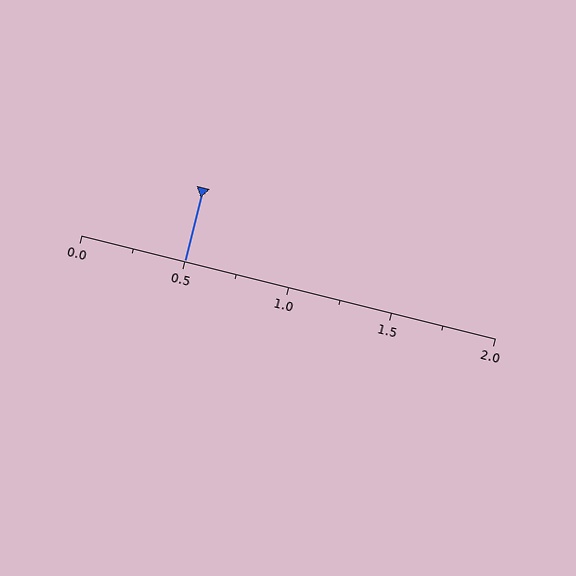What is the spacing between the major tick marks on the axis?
The major ticks are spaced 0.5 apart.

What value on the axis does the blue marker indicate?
The marker indicates approximately 0.5.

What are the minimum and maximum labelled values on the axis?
The axis runs from 0.0 to 2.0.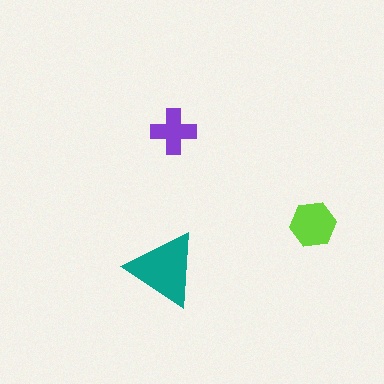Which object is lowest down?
The teal triangle is bottommost.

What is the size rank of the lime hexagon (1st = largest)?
2nd.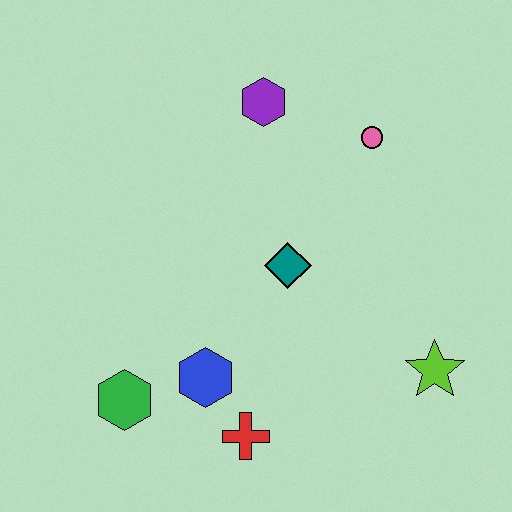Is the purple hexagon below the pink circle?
No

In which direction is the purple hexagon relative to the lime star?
The purple hexagon is above the lime star.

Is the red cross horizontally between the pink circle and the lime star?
No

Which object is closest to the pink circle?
The purple hexagon is closest to the pink circle.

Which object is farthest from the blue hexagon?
The pink circle is farthest from the blue hexagon.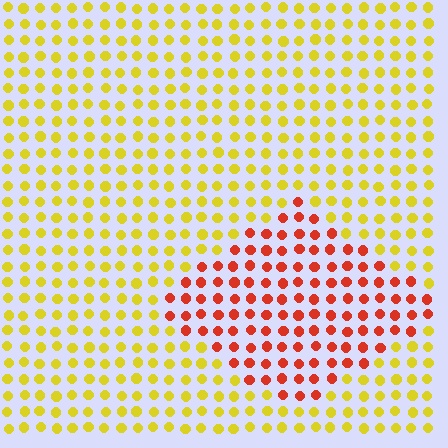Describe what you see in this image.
The image is filled with small yellow elements in a uniform arrangement. A diamond-shaped region is visible where the elements are tinted to a slightly different hue, forming a subtle color boundary.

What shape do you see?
I see a diamond.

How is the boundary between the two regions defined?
The boundary is defined purely by a slight shift in hue (about 52 degrees). Spacing, size, and orientation are identical on both sides.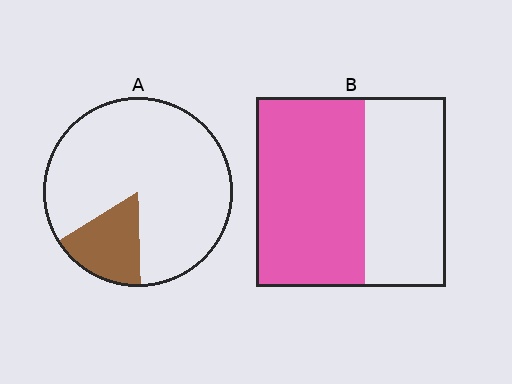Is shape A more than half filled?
No.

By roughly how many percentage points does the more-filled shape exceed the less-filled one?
By roughly 40 percentage points (B over A).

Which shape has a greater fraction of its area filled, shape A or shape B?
Shape B.